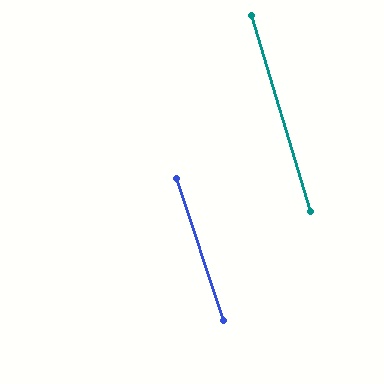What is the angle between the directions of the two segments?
Approximately 2 degrees.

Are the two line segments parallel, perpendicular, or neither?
Parallel — their directions differ by only 1.8°.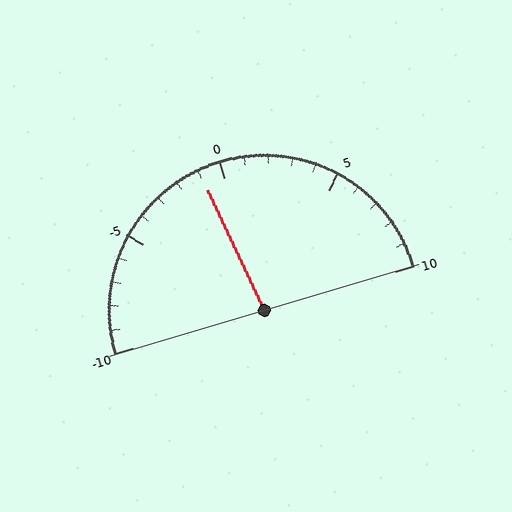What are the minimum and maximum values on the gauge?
The gauge ranges from -10 to 10.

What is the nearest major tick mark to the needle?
The nearest major tick mark is 0.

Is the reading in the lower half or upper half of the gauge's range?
The reading is in the lower half of the range (-10 to 10).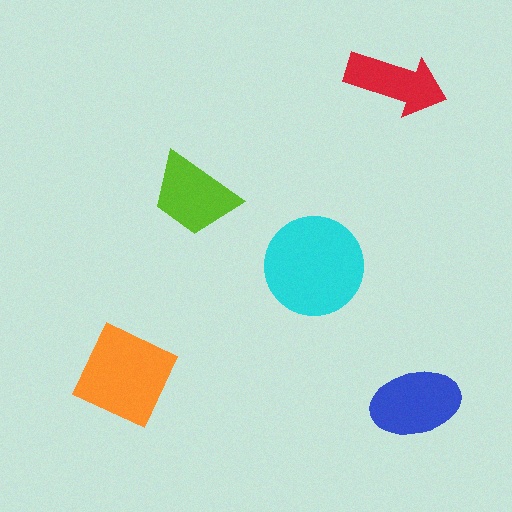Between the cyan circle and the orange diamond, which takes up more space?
The cyan circle.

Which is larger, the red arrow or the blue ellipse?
The blue ellipse.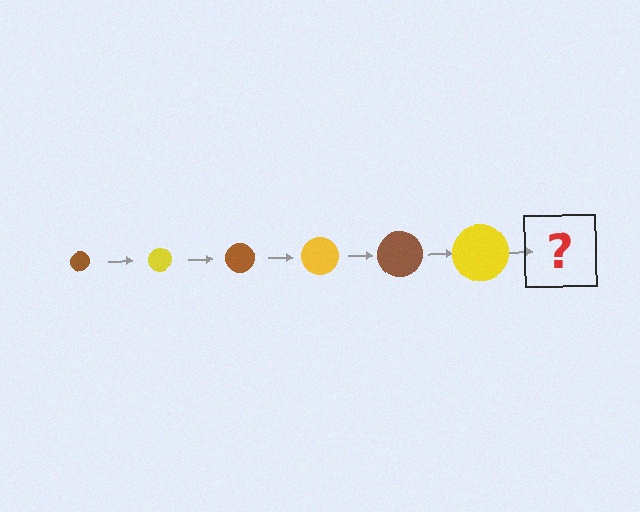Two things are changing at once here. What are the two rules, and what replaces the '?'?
The two rules are that the circle grows larger each step and the color cycles through brown and yellow. The '?' should be a brown circle, larger than the previous one.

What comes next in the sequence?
The next element should be a brown circle, larger than the previous one.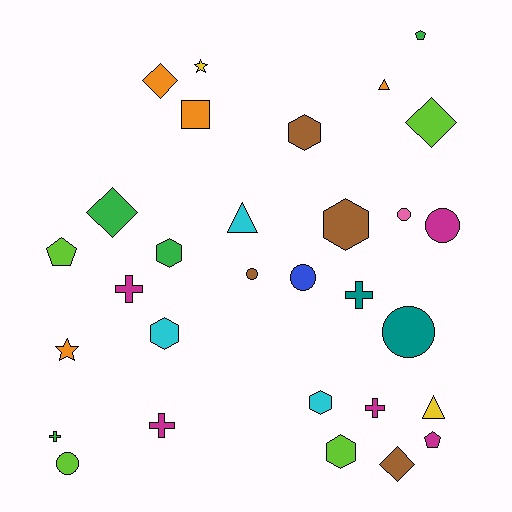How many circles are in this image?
There are 6 circles.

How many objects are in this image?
There are 30 objects.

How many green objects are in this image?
There are 4 green objects.